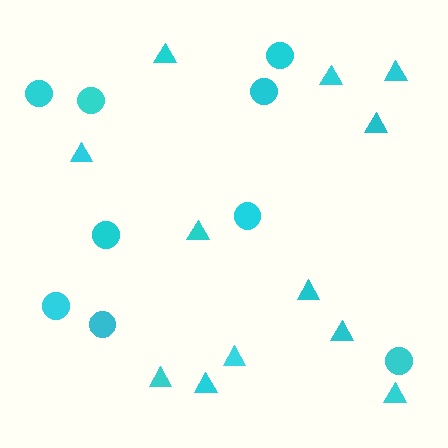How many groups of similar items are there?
There are 2 groups: one group of triangles (12) and one group of circles (9).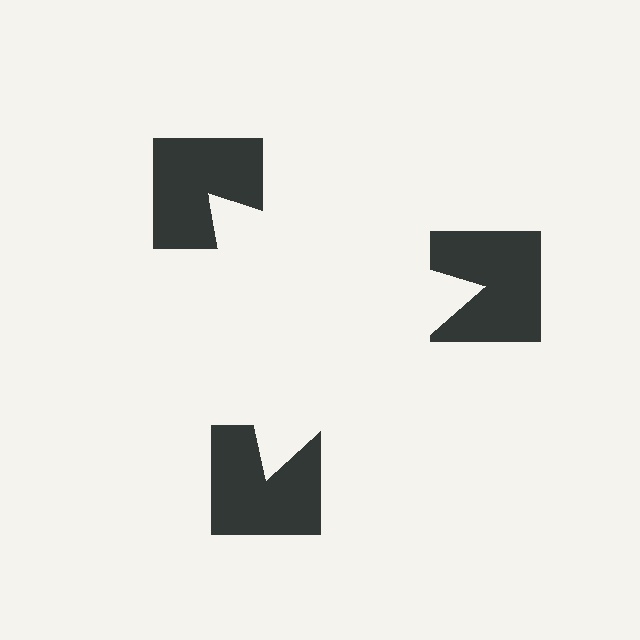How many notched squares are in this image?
There are 3 — one at each vertex of the illusory triangle.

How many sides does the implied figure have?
3 sides.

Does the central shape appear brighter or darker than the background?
It typically appears slightly brighter than the background, even though no actual brightness change is drawn.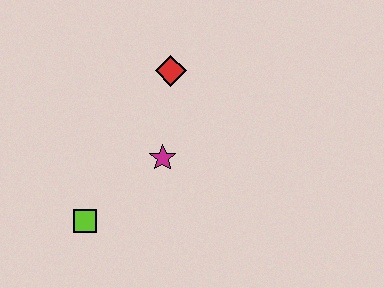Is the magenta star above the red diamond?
No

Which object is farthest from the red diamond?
The lime square is farthest from the red diamond.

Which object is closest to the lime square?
The magenta star is closest to the lime square.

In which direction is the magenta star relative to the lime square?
The magenta star is to the right of the lime square.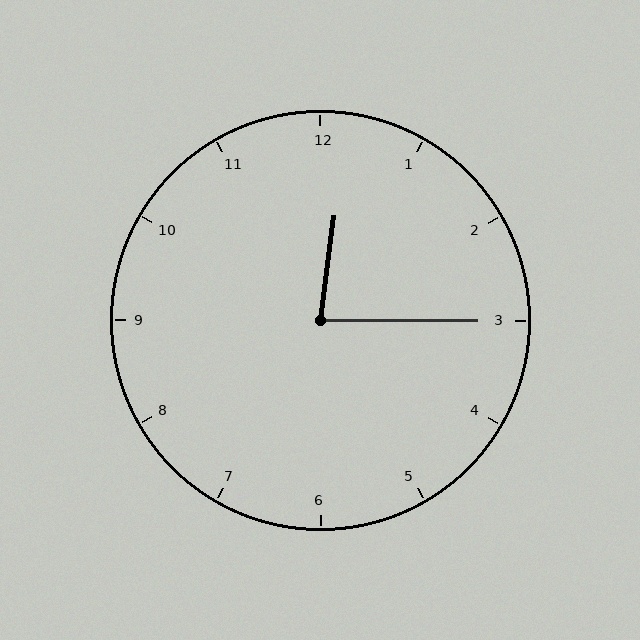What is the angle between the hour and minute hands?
Approximately 82 degrees.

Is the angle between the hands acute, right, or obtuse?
It is acute.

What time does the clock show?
12:15.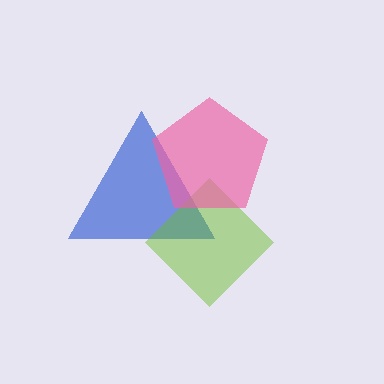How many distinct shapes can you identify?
There are 3 distinct shapes: a blue triangle, a lime diamond, a pink pentagon.